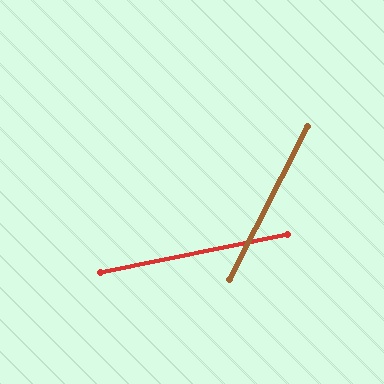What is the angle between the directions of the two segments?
Approximately 52 degrees.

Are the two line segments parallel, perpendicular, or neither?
Neither parallel nor perpendicular — they differ by about 52°.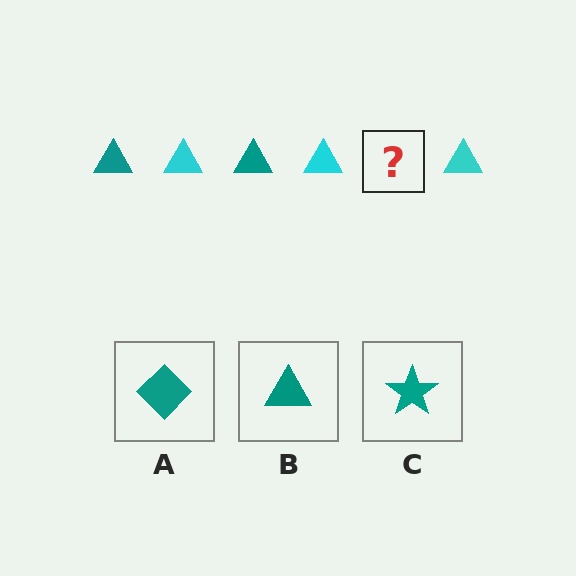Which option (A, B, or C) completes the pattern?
B.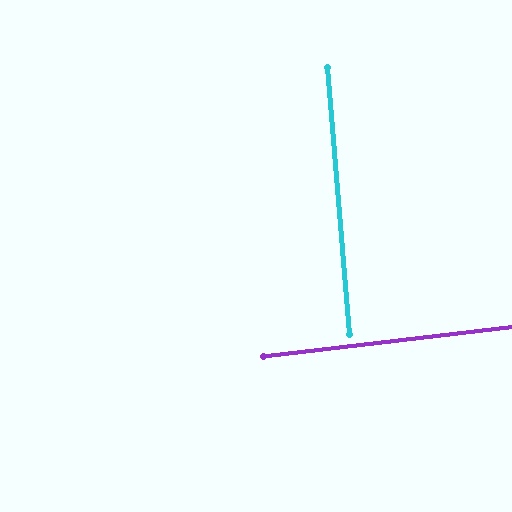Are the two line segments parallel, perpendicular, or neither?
Perpendicular — they meet at approximately 88°.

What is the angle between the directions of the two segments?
Approximately 88 degrees.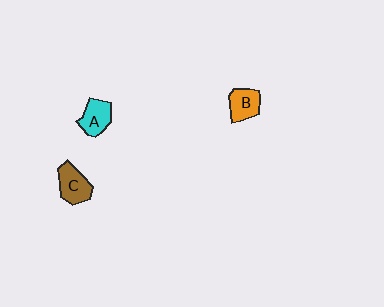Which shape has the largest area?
Shape C (brown).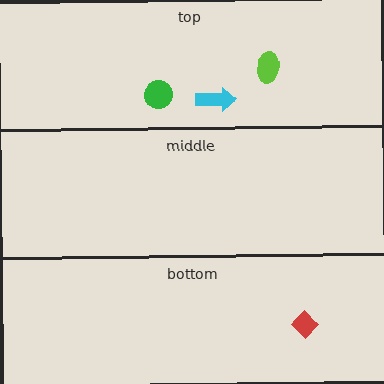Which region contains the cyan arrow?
The top region.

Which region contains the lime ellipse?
The top region.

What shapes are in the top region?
The green circle, the lime ellipse, the cyan arrow.